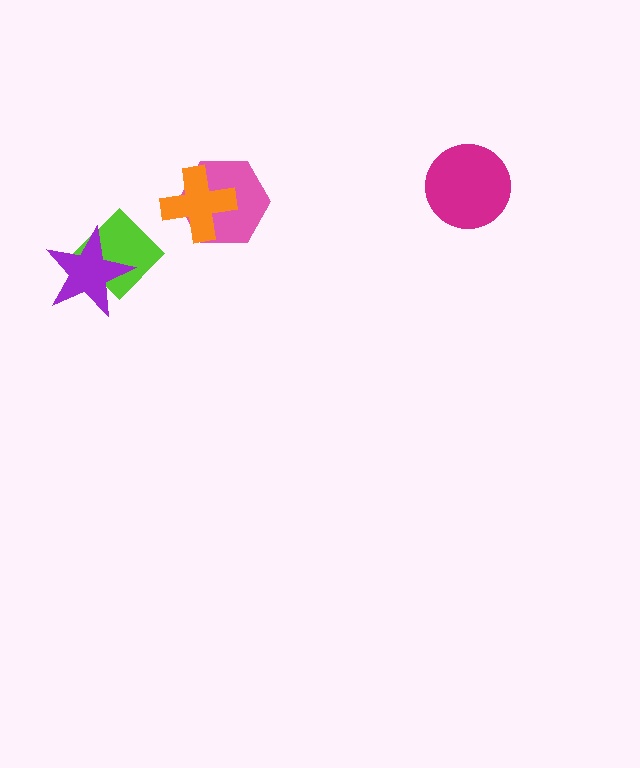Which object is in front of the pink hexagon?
The orange cross is in front of the pink hexagon.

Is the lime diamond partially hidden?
Yes, it is partially covered by another shape.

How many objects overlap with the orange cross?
1 object overlaps with the orange cross.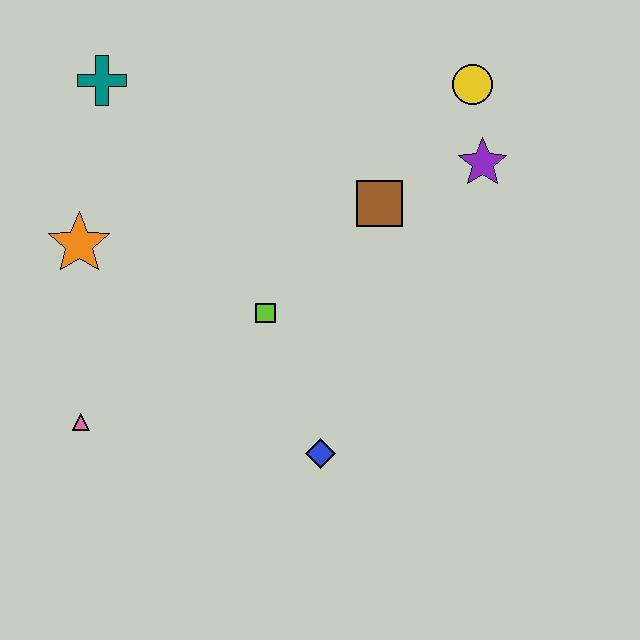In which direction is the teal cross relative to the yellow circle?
The teal cross is to the left of the yellow circle.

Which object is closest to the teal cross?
The orange star is closest to the teal cross.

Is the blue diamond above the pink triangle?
No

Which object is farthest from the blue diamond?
The teal cross is farthest from the blue diamond.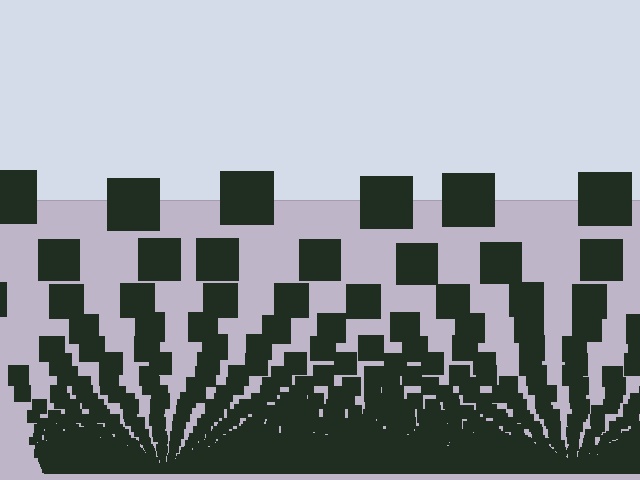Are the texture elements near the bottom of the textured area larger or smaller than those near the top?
Smaller. The gradient is inverted — elements near the bottom are smaller and denser.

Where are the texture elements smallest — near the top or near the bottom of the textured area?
Near the bottom.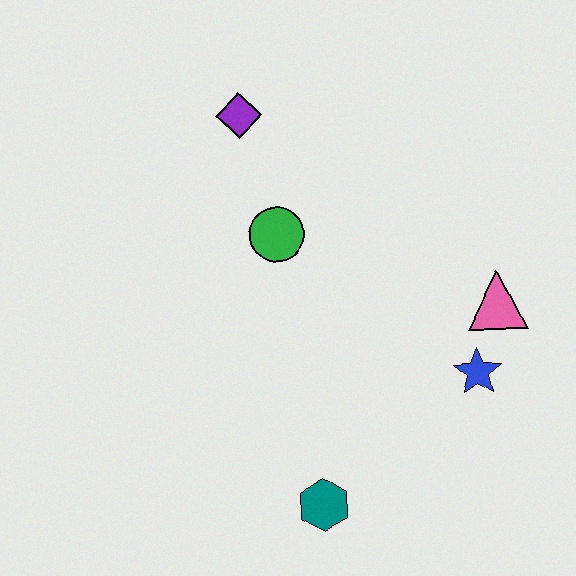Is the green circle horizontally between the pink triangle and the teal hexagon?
No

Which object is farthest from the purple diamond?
The teal hexagon is farthest from the purple diamond.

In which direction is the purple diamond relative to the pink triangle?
The purple diamond is to the left of the pink triangle.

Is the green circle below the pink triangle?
No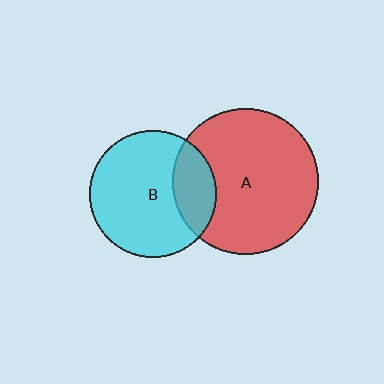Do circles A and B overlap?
Yes.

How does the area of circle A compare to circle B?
Approximately 1.3 times.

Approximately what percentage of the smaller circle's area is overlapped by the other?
Approximately 25%.